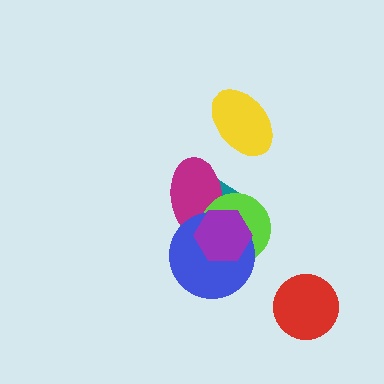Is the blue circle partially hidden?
Yes, it is partially covered by another shape.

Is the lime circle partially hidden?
Yes, it is partially covered by another shape.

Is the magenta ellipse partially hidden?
Yes, it is partially covered by another shape.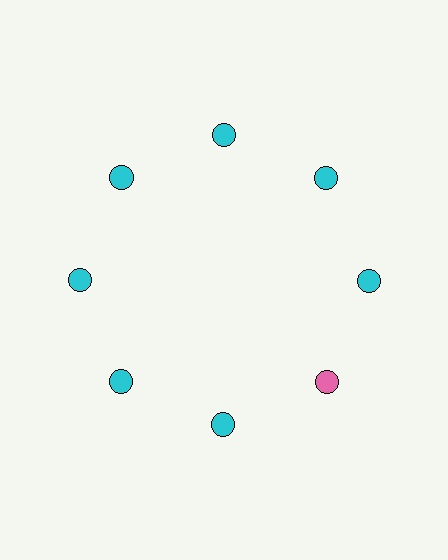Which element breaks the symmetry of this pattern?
The pink circle at roughly the 4 o'clock position breaks the symmetry. All other shapes are cyan circles.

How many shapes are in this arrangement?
There are 8 shapes arranged in a ring pattern.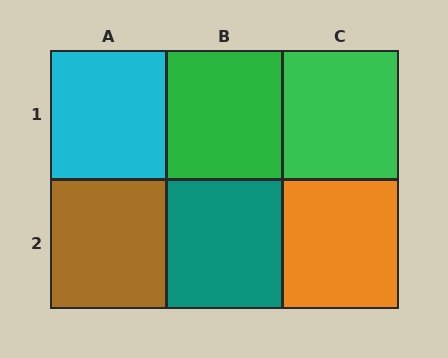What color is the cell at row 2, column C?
Orange.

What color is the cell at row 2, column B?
Teal.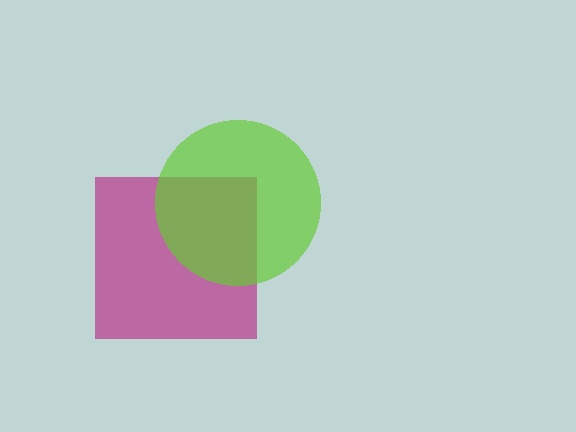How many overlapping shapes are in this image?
There are 2 overlapping shapes in the image.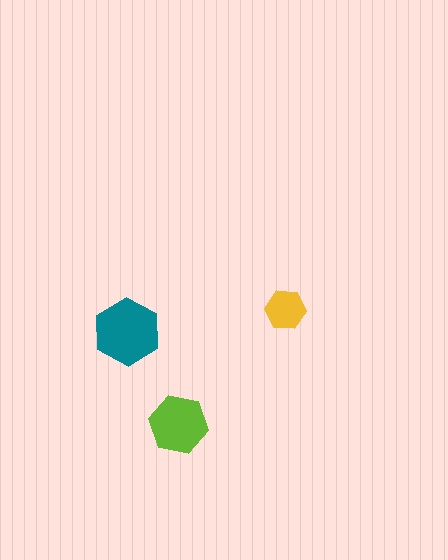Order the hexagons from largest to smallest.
the teal one, the lime one, the yellow one.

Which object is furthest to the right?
The yellow hexagon is rightmost.